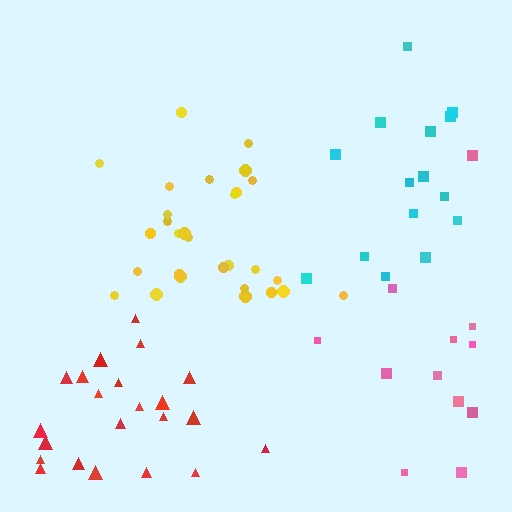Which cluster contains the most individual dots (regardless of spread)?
Yellow (29).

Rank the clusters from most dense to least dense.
yellow, red, cyan, pink.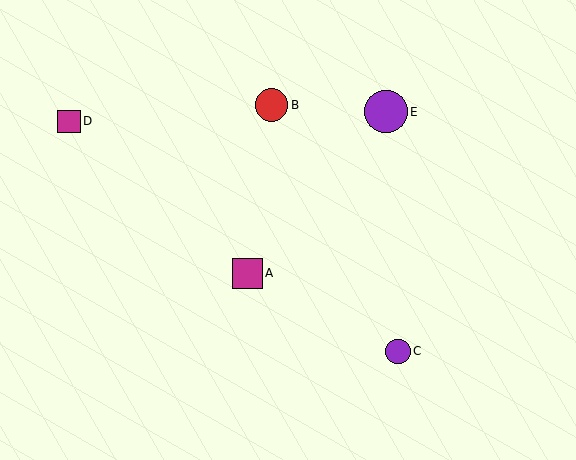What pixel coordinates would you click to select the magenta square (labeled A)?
Click at (247, 273) to select the magenta square A.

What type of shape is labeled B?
Shape B is a red circle.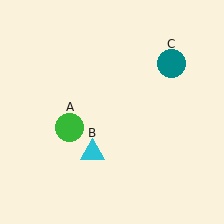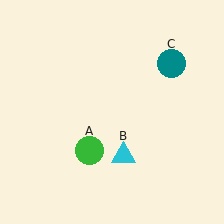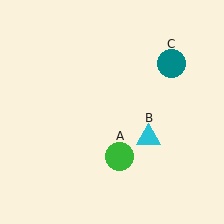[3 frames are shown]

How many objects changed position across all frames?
2 objects changed position: green circle (object A), cyan triangle (object B).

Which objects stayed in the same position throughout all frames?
Teal circle (object C) remained stationary.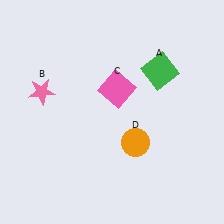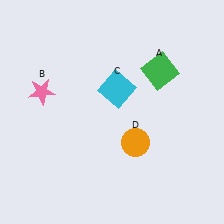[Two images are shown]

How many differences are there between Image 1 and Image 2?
There is 1 difference between the two images.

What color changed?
The square (C) changed from pink in Image 1 to cyan in Image 2.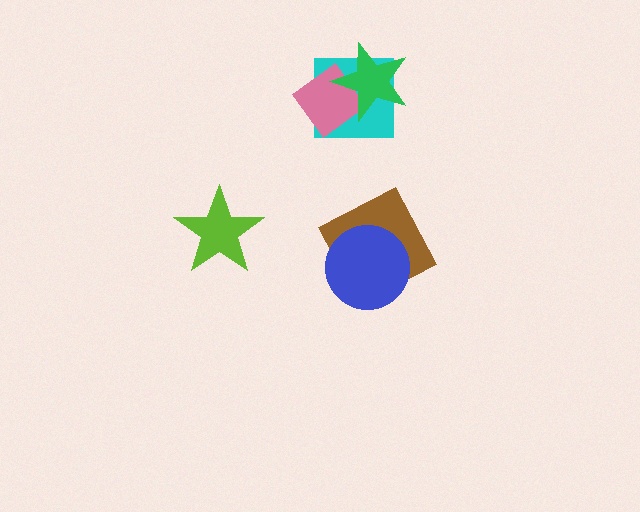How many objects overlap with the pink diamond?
2 objects overlap with the pink diamond.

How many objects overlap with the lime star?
0 objects overlap with the lime star.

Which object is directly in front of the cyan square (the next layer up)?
The pink diamond is directly in front of the cyan square.